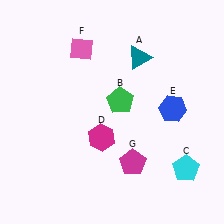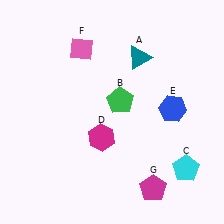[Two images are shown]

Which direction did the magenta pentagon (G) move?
The magenta pentagon (G) moved down.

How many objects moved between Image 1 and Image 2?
1 object moved between the two images.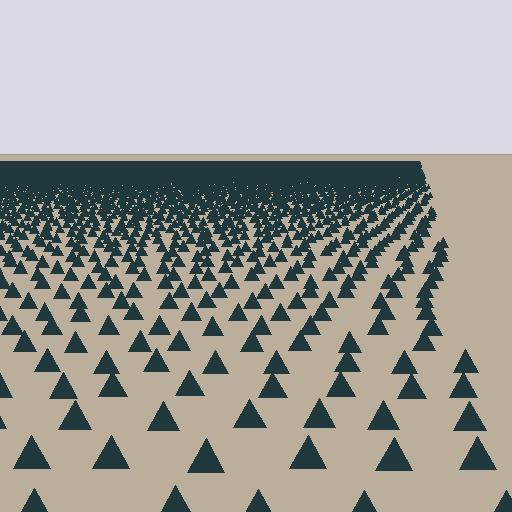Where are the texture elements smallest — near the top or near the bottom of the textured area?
Near the top.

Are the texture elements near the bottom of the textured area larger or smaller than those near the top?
Larger. Near the bottom, elements are closer to the viewer and appear at a bigger on-screen size.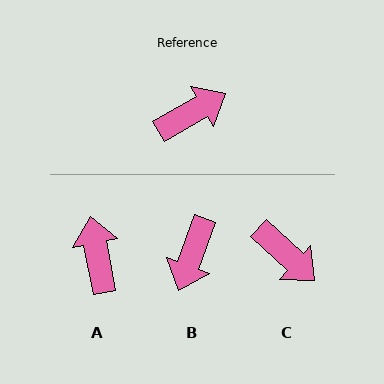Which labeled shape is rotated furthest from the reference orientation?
B, about 139 degrees away.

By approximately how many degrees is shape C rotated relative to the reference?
Approximately 72 degrees clockwise.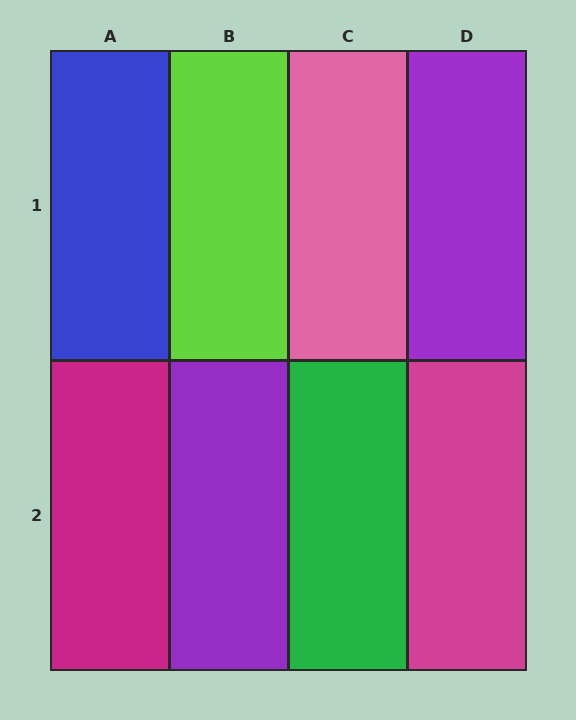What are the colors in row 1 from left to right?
Blue, lime, pink, purple.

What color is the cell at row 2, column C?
Green.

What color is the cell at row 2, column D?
Magenta.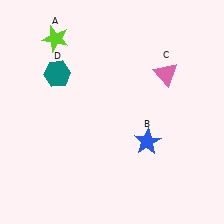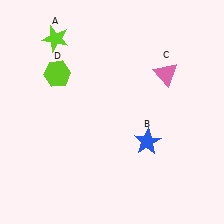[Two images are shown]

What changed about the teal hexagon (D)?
In Image 1, D is teal. In Image 2, it changed to lime.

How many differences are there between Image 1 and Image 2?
There is 1 difference between the two images.